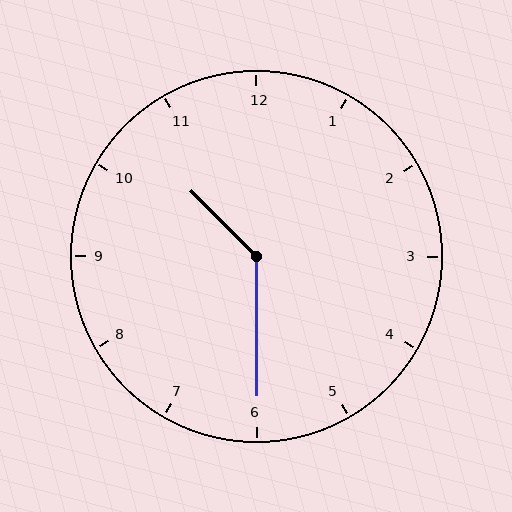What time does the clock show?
10:30.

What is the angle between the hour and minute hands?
Approximately 135 degrees.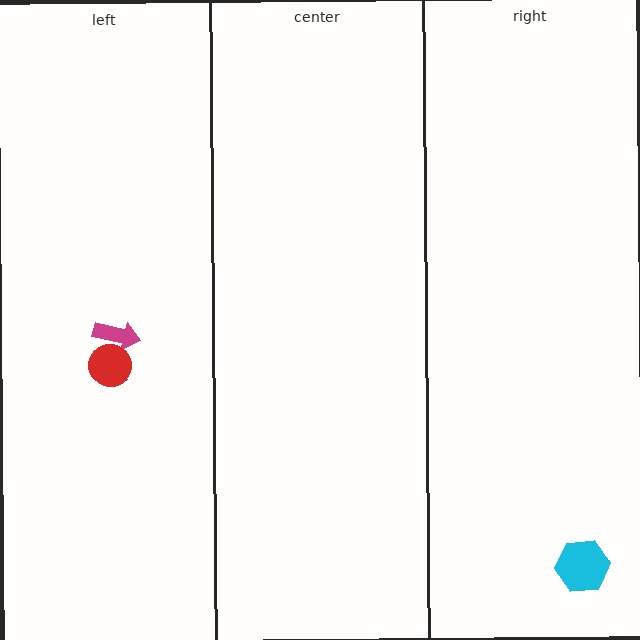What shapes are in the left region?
The magenta arrow, the red circle.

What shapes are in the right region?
The cyan hexagon.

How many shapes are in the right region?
1.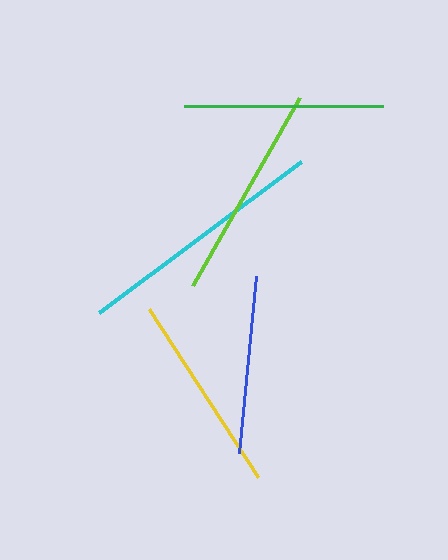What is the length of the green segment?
The green segment is approximately 198 pixels long.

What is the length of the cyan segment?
The cyan segment is approximately 252 pixels long.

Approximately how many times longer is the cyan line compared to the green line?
The cyan line is approximately 1.3 times the length of the green line.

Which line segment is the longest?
The cyan line is the longest at approximately 252 pixels.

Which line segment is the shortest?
The blue line is the shortest at approximately 178 pixels.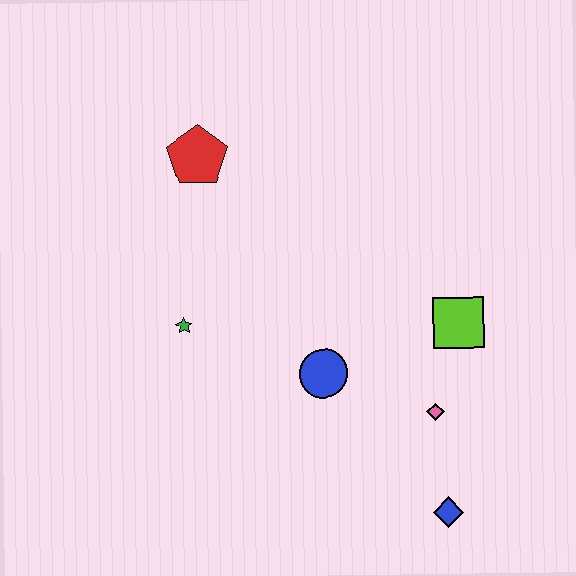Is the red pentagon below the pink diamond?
No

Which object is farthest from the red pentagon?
The blue diamond is farthest from the red pentagon.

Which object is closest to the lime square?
The pink diamond is closest to the lime square.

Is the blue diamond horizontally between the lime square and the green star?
Yes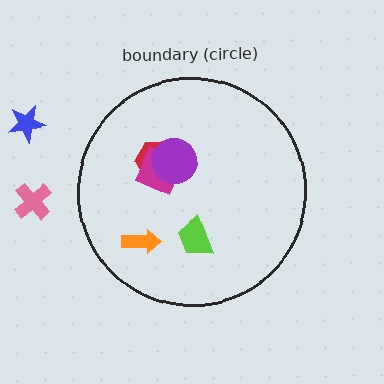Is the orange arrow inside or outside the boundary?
Inside.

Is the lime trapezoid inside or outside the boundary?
Inside.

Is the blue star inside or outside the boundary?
Outside.